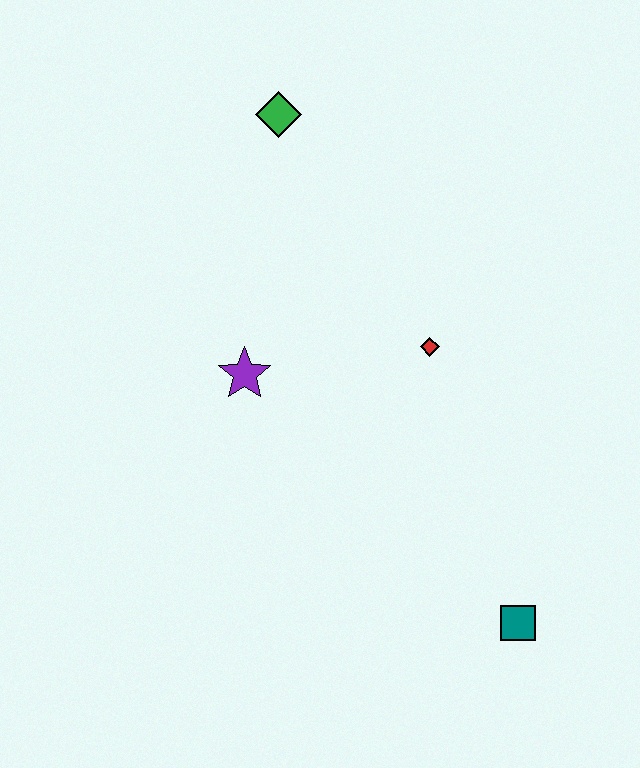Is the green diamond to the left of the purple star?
No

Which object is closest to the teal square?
The red diamond is closest to the teal square.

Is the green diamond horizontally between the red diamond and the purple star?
Yes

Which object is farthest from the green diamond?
The teal square is farthest from the green diamond.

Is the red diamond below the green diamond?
Yes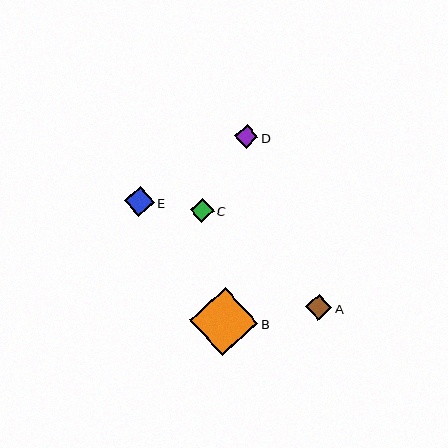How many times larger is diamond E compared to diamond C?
Diamond E is approximately 1.2 times the size of diamond C.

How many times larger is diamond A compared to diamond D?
Diamond A is approximately 1.1 times the size of diamond D.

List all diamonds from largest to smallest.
From largest to smallest: B, E, A, C, D.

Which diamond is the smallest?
Diamond D is the smallest with a size of approximately 23 pixels.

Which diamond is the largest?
Diamond B is the largest with a size of approximately 68 pixels.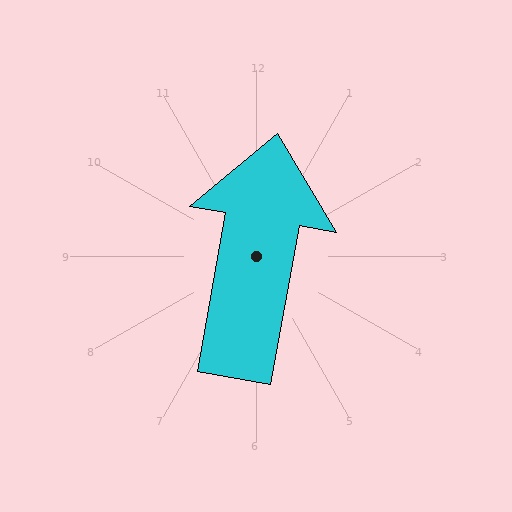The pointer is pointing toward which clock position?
Roughly 12 o'clock.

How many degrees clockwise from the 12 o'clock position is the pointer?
Approximately 10 degrees.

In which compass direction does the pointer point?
North.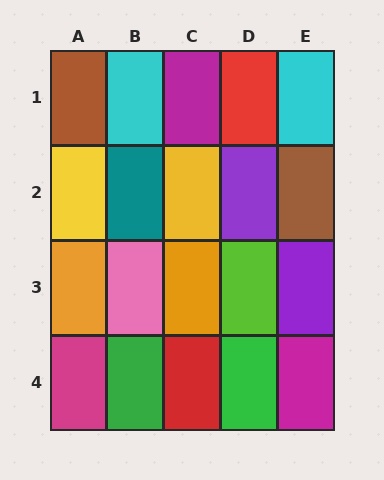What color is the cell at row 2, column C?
Yellow.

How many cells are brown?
2 cells are brown.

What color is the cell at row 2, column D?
Purple.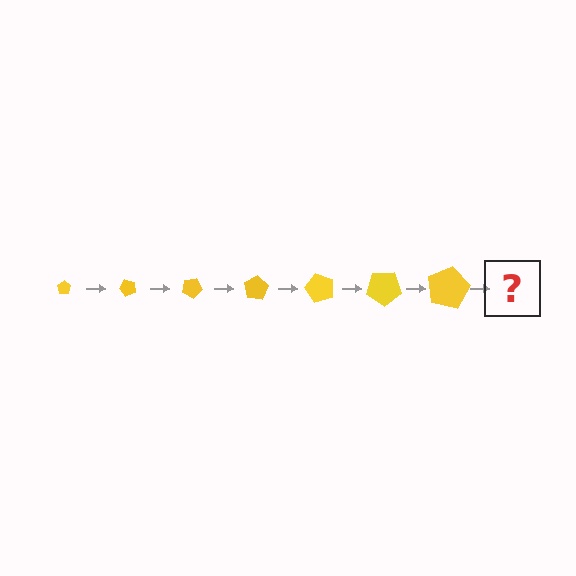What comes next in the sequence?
The next element should be a pentagon, larger than the previous one and rotated 350 degrees from the start.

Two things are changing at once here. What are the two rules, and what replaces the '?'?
The two rules are that the pentagon grows larger each step and it rotates 50 degrees each step. The '?' should be a pentagon, larger than the previous one and rotated 350 degrees from the start.